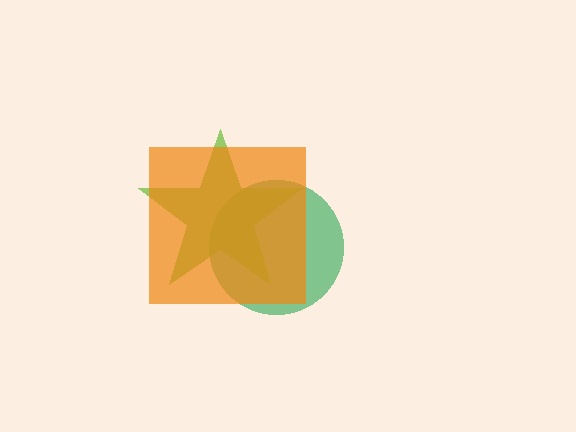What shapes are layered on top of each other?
The layered shapes are: a green circle, a lime star, an orange square.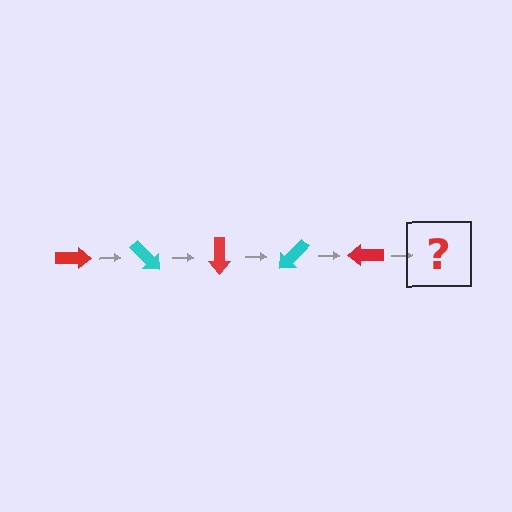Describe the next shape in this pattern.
It should be a cyan arrow, rotated 225 degrees from the start.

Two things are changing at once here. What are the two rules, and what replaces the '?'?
The two rules are that it rotates 45 degrees each step and the color cycles through red and cyan. The '?' should be a cyan arrow, rotated 225 degrees from the start.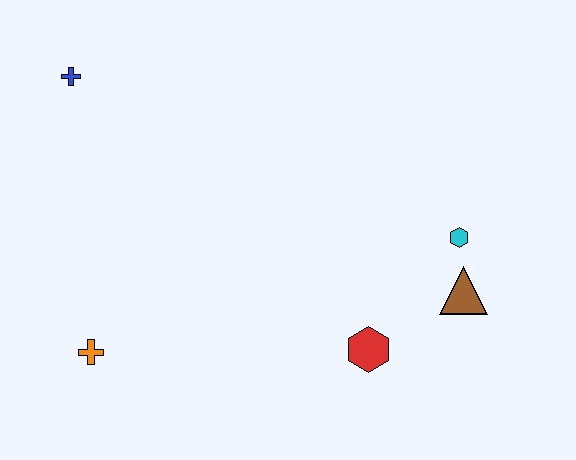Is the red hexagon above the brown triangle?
No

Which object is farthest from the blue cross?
The brown triangle is farthest from the blue cross.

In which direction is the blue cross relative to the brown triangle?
The blue cross is to the left of the brown triangle.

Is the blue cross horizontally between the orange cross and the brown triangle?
No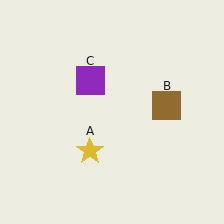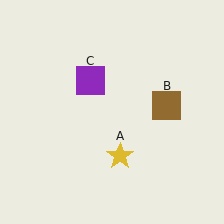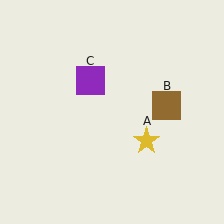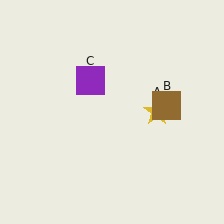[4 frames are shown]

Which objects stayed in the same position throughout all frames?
Brown square (object B) and purple square (object C) remained stationary.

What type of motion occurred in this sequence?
The yellow star (object A) rotated counterclockwise around the center of the scene.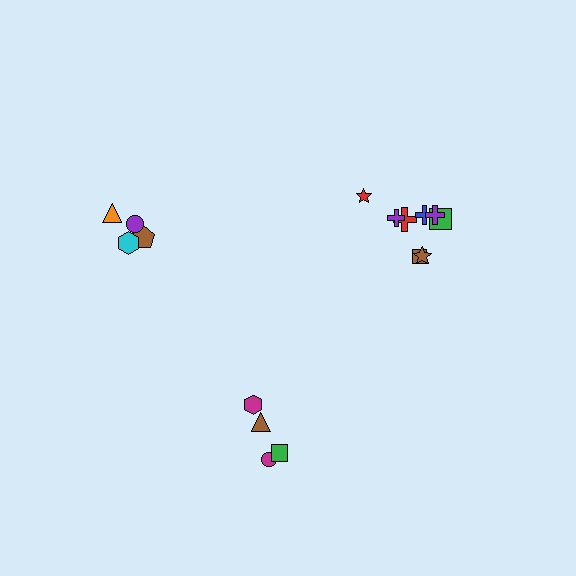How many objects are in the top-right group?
There are 8 objects.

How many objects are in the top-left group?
There are 4 objects.